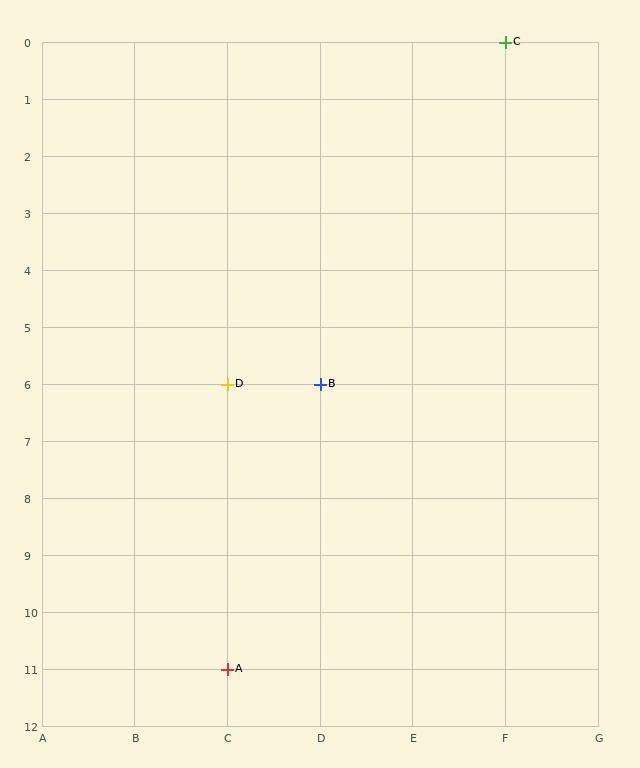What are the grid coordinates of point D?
Point D is at grid coordinates (C, 6).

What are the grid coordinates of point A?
Point A is at grid coordinates (C, 11).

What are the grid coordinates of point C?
Point C is at grid coordinates (F, 0).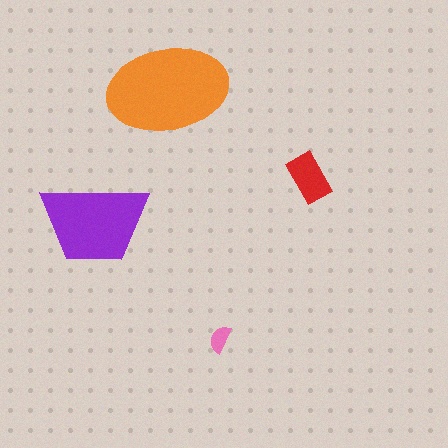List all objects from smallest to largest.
The pink semicircle, the red rectangle, the purple trapezoid, the orange ellipse.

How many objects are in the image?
There are 4 objects in the image.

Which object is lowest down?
The pink semicircle is bottommost.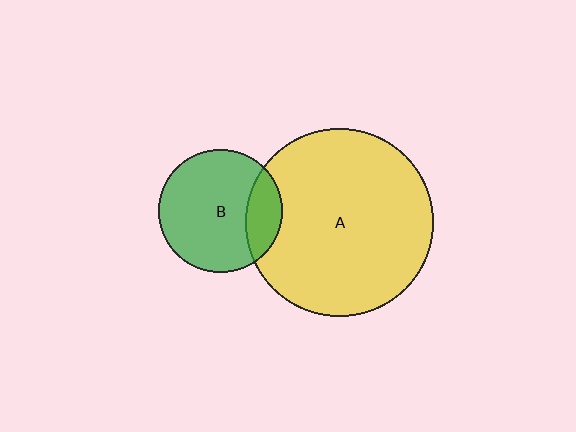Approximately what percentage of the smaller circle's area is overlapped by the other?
Approximately 20%.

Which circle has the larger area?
Circle A (yellow).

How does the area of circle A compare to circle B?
Approximately 2.3 times.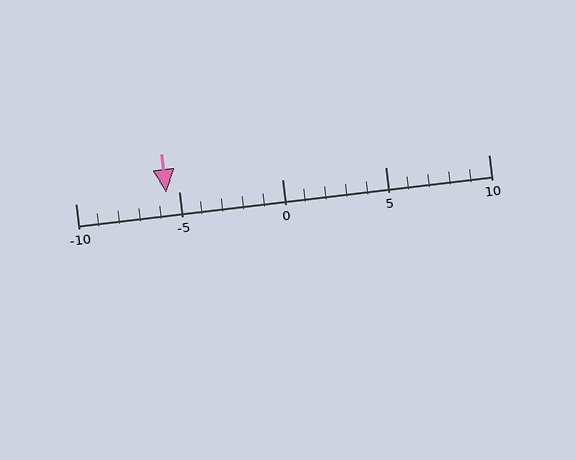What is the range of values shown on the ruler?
The ruler shows values from -10 to 10.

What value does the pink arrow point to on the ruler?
The pink arrow points to approximately -6.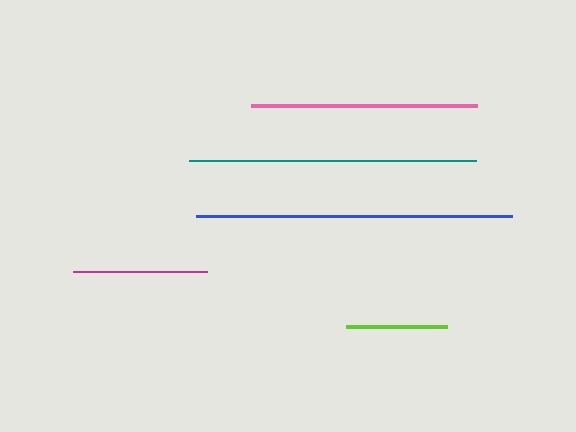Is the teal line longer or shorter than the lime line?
The teal line is longer than the lime line.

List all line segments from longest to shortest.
From longest to shortest: blue, teal, pink, magenta, lime.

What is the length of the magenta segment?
The magenta segment is approximately 134 pixels long.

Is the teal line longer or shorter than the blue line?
The blue line is longer than the teal line.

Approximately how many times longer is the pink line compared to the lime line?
The pink line is approximately 2.2 times the length of the lime line.